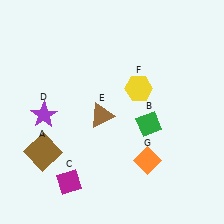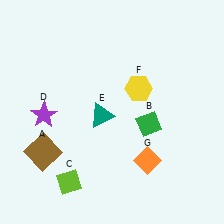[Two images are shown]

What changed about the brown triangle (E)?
In Image 1, E is brown. In Image 2, it changed to teal.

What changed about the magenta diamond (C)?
In Image 1, C is magenta. In Image 2, it changed to lime.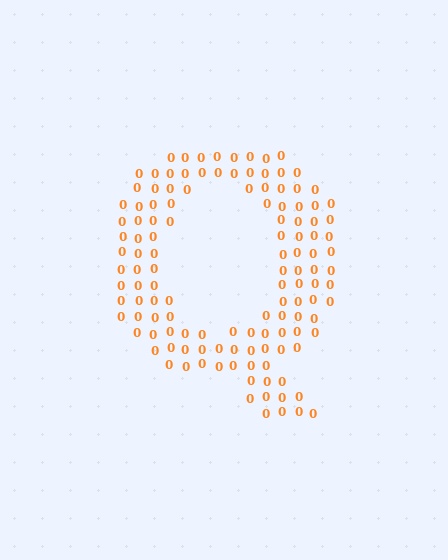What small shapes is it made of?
It is made of small digit 0's.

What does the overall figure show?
The overall figure shows the letter Q.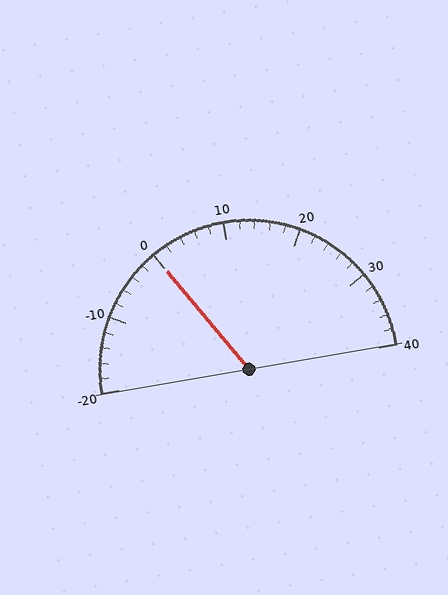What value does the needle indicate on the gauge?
The needle indicates approximately 0.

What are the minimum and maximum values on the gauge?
The gauge ranges from -20 to 40.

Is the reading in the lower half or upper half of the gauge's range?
The reading is in the lower half of the range (-20 to 40).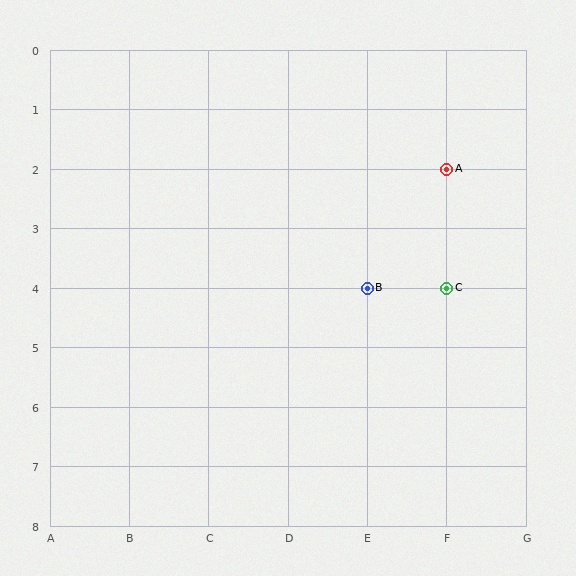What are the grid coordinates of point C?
Point C is at grid coordinates (F, 4).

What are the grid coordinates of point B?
Point B is at grid coordinates (E, 4).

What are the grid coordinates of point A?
Point A is at grid coordinates (F, 2).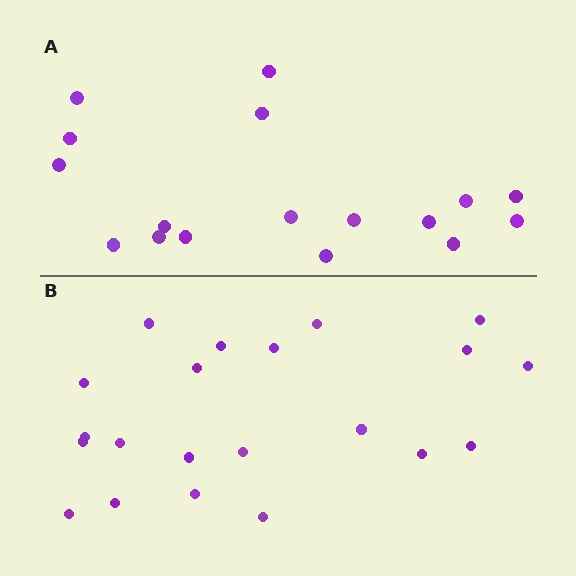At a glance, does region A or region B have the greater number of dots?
Region B (the bottom region) has more dots.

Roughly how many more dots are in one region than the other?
Region B has about 4 more dots than region A.